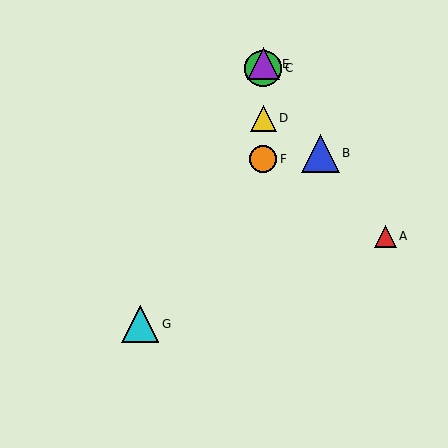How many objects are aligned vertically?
4 objects (C, D, E, F) are aligned vertically.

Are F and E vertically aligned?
Yes, both are at x≈263.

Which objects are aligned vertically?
Objects C, D, E, F are aligned vertically.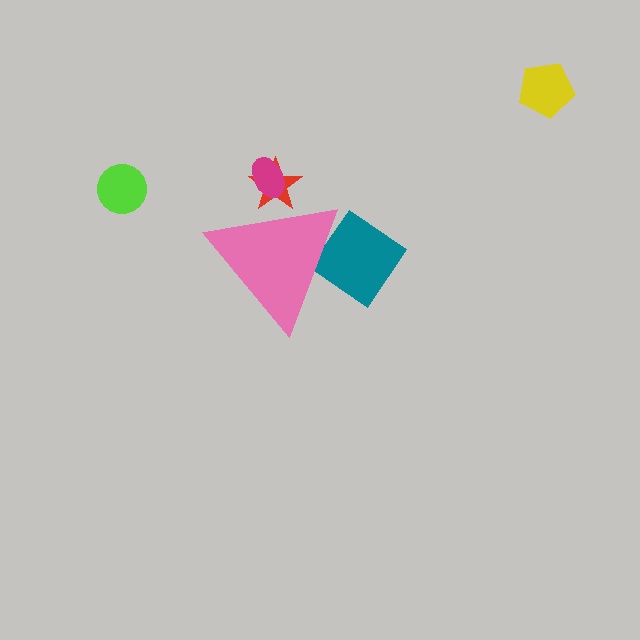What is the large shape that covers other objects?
A pink triangle.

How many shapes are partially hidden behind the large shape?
3 shapes are partially hidden.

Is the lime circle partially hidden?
No, the lime circle is fully visible.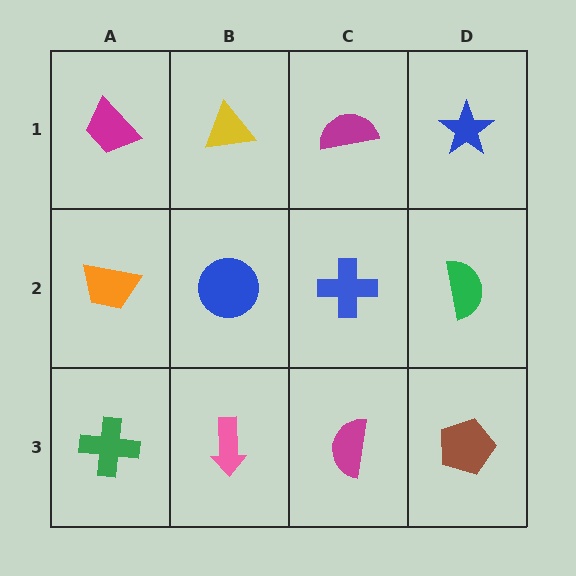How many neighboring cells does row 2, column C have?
4.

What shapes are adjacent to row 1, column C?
A blue cross (row 2, column C), a yellow triangle (row 1, column B), a blue star (row 1, column D).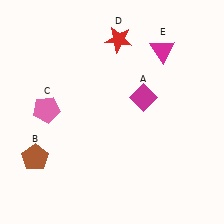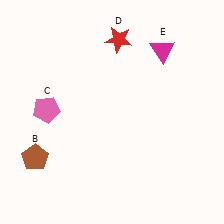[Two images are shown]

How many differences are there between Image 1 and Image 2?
There is 1 difference between the two images.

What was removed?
The magenta diamond (A) was removed in Image 2.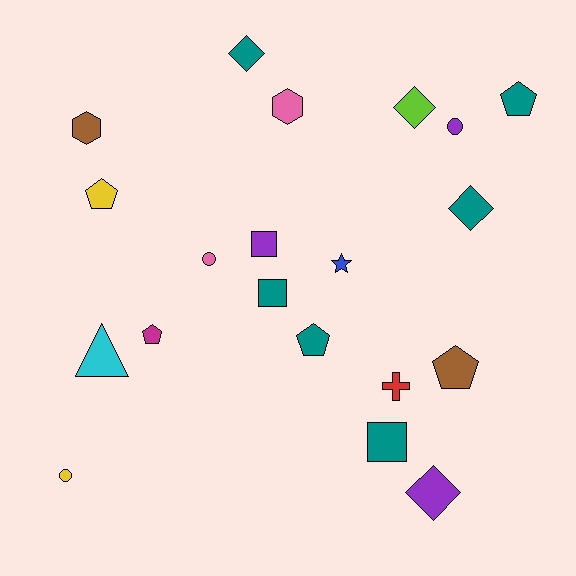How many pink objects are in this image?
There are 2 pink objects.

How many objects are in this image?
There are 20 objects.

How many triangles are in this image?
There is 1 triangle.